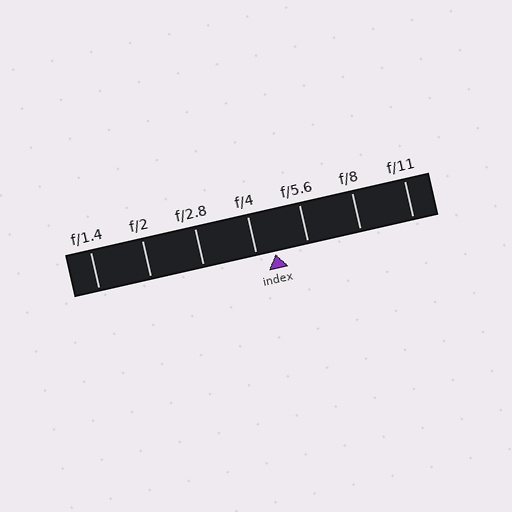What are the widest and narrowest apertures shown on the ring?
The widest aperture shown is f/1.4 and the narrowest is f/11.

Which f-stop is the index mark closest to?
The index mark is closest to f/4.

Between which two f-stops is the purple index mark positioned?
The index mark is between f/4 and f/5.6.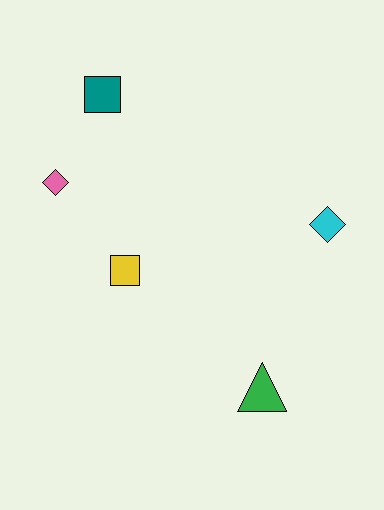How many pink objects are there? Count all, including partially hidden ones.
There is 1 pink object.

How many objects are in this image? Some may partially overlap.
There are 5 objects.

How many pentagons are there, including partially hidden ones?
There are no pentagons.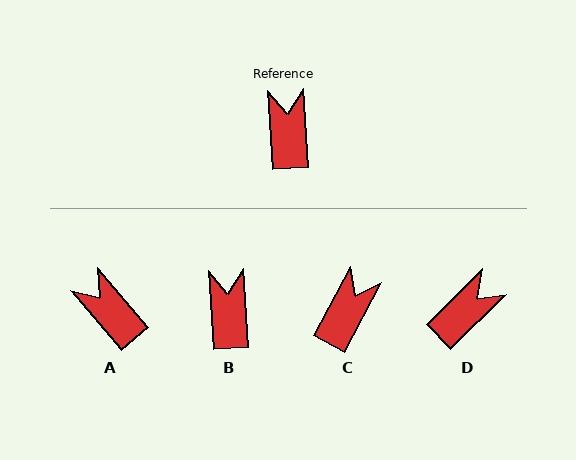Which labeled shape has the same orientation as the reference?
B.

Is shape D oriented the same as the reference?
No, it is off by about 49 degrees.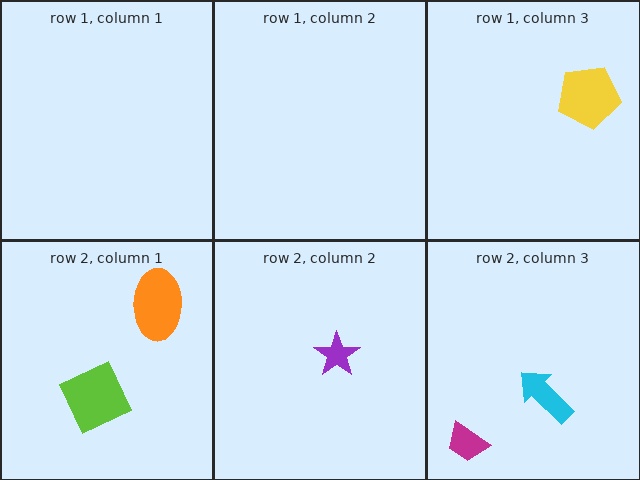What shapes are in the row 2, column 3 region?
The cyan arrow, the magenta trapezoid.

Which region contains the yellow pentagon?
The row 1, column 3 region.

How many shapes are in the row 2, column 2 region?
1.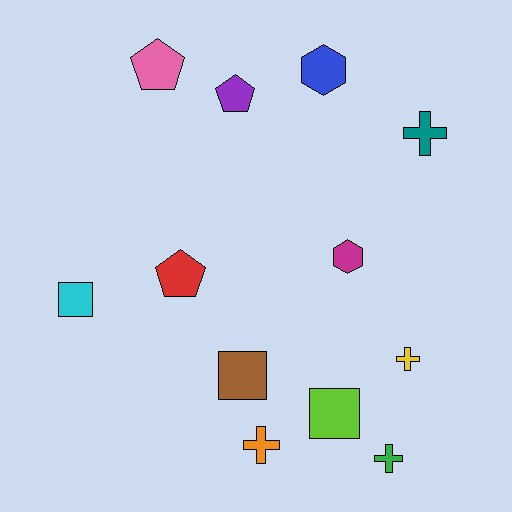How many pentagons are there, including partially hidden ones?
There are 3 pentagons.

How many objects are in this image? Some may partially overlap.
There are 12 objects.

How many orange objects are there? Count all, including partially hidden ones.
There is 1 orange object.